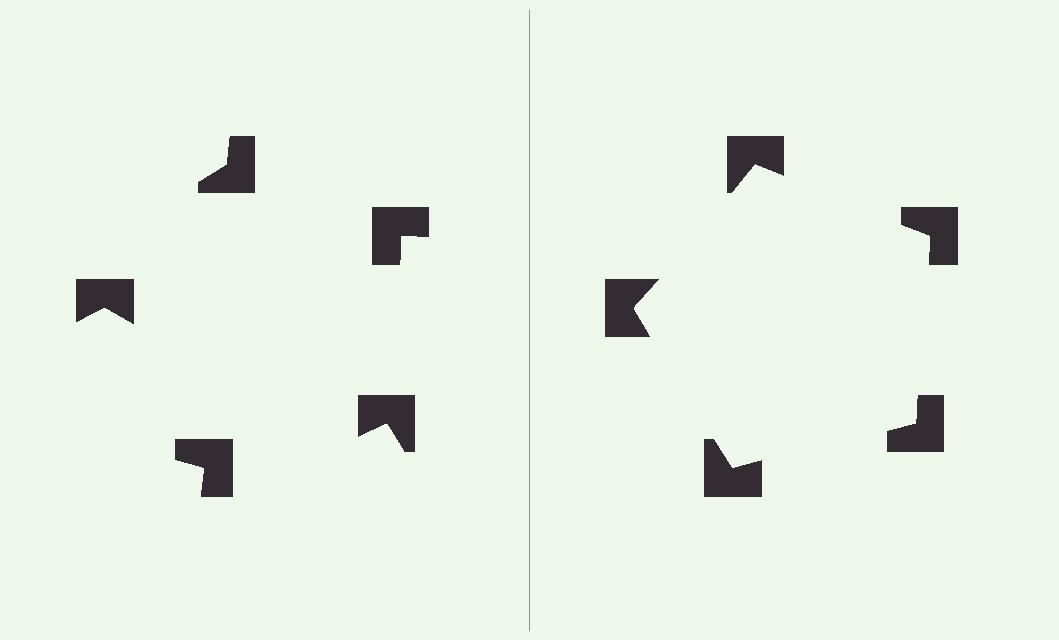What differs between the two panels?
The notched squares are positioned identically on both sides; only the wedge orientations differ. On the right they align to a pentagon; on the left they are misaligned.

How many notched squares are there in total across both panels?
10 — 5 on each side.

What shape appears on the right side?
An illusory pentagon.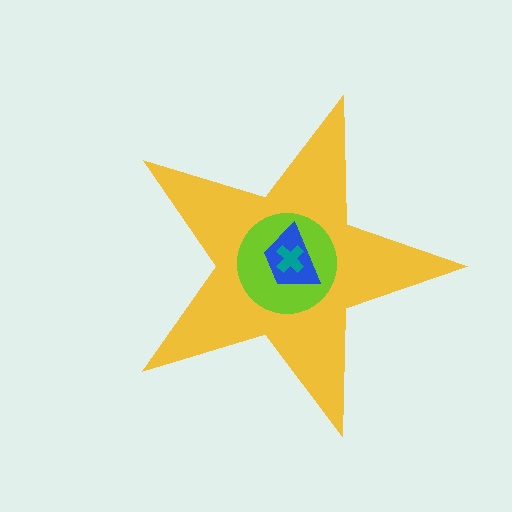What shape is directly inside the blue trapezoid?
The teal cross.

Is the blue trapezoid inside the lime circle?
Yes.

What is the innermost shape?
The teal cross.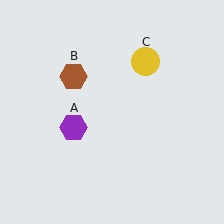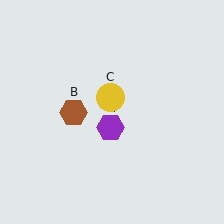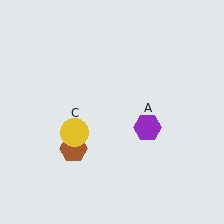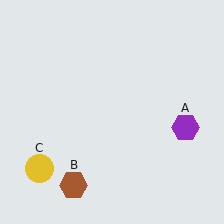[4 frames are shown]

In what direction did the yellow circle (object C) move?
The yellow circle (object C) moved down and to the left.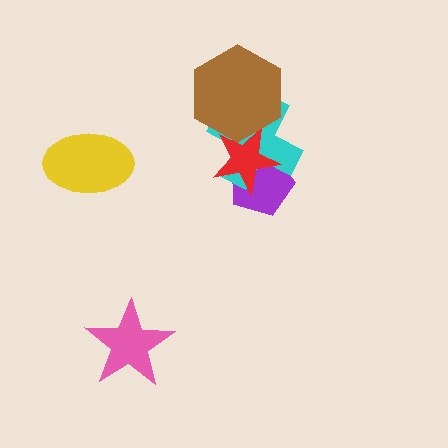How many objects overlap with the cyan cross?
3 objects overlap with the cyan cross.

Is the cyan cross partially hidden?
Yes, it is partially covered by another shape.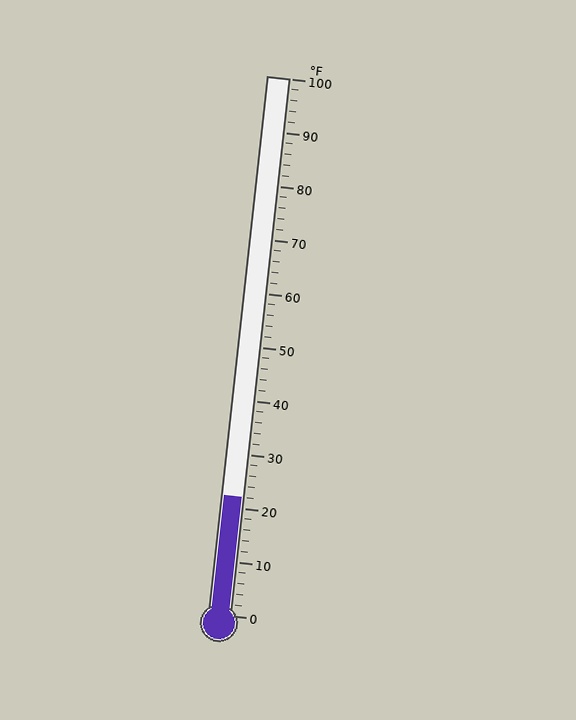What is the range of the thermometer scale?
The thermometer scale ranges from 0°F to 100°F.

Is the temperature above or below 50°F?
The temperature is below 50°F.